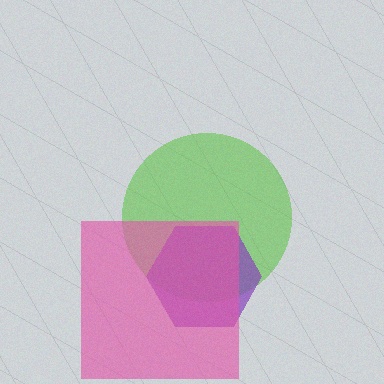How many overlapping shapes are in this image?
There are 3 overlapping shapes in the image.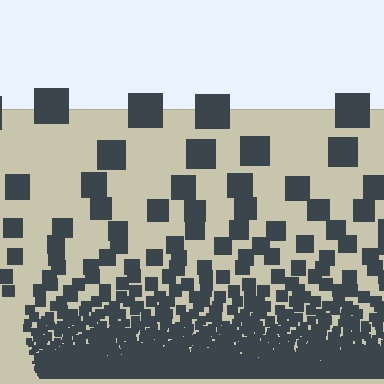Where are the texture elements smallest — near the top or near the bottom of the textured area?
Near the bottom.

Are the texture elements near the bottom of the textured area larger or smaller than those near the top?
Smaller. The gradient is inverted — elements near the bottom are smaller and denser.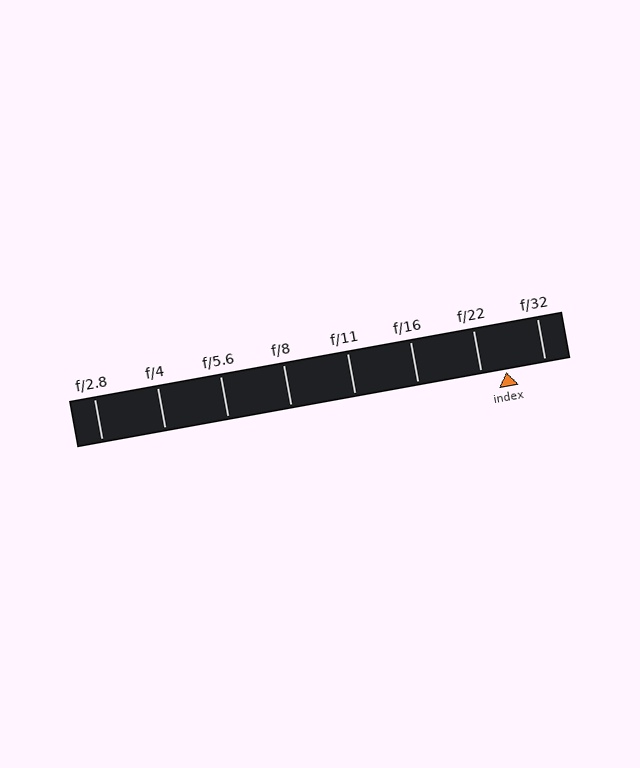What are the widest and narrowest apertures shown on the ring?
The widest aperture shown is f/2.8 and the narrowest is f/32.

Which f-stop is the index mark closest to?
The index mark is closest to f/22.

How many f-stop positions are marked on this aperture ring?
There are 8 f-stop positions marked.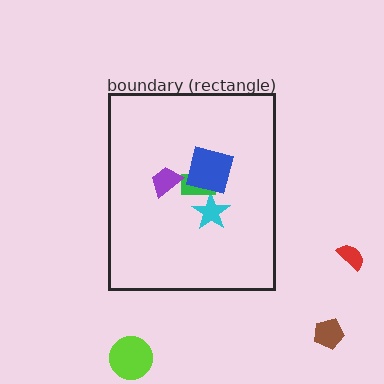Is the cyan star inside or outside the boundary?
Inside.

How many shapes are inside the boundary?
4 inside, 3 outside.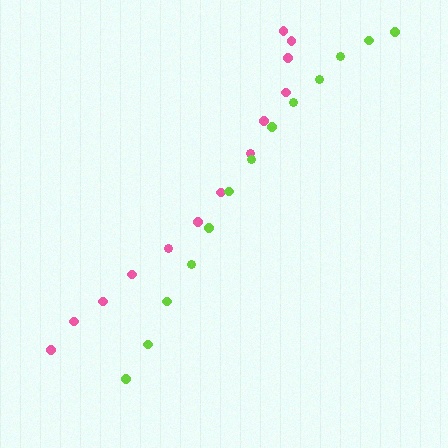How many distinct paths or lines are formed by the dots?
There are 2 distinct paths.